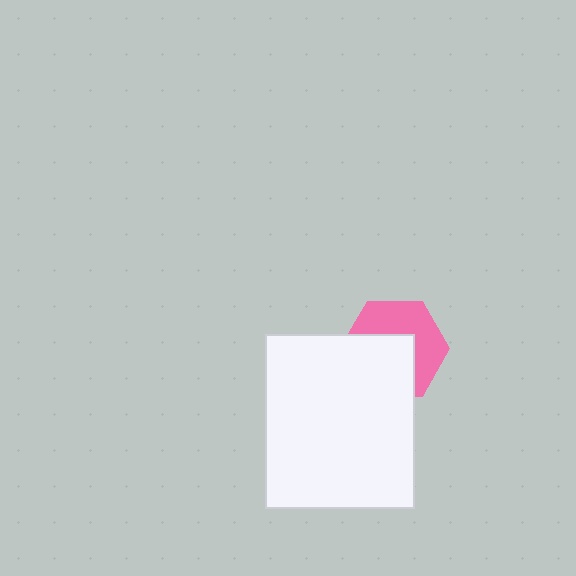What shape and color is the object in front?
The object in front is a white rectangle.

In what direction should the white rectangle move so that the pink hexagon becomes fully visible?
The white rectangle should move toward the lower-left. That is the shortest direction to clear the overlap and leave the pink hexagon fully visible.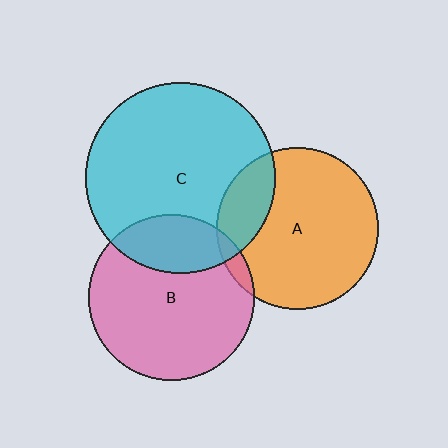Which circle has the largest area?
Circle C (cyan).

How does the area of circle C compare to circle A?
Approximately 1.4 times.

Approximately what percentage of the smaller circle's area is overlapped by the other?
Approximately 25%.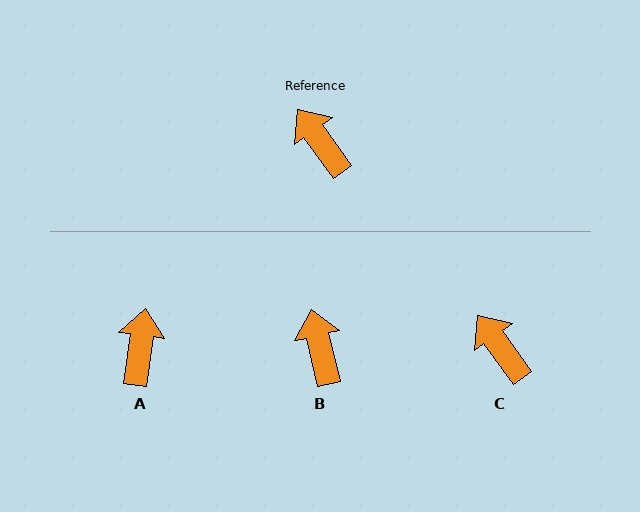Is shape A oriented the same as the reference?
No, it is off by about 44 degrees.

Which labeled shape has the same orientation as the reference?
C.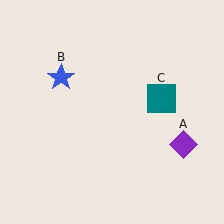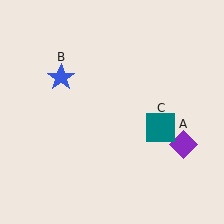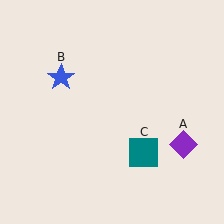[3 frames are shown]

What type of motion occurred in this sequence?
The teal square (object C) rotated clockwise around the center of the scene.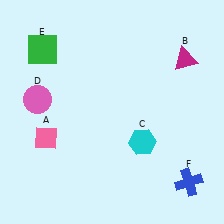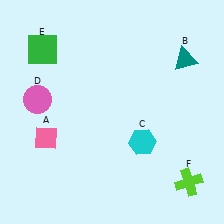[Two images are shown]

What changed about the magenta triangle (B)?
In Image 1, B is magenta. In Image 2, it changed to teal.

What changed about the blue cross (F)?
In Image 1, F is blue. In Image 2, it changed to lime.